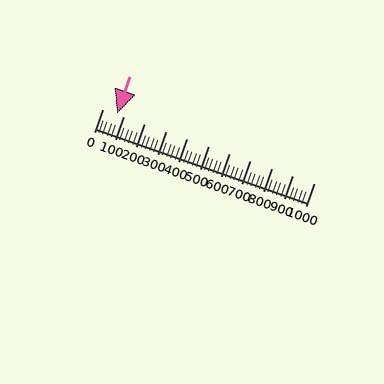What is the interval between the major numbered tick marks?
The major tick marks are spaced 100 units apart.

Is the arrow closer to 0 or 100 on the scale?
The arrow is closer to 100.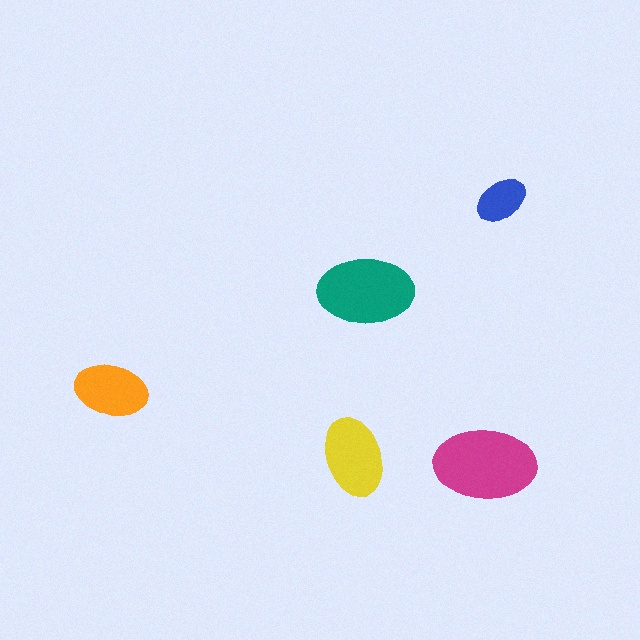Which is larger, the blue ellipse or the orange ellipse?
The orange one.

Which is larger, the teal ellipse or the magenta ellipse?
The magenta one.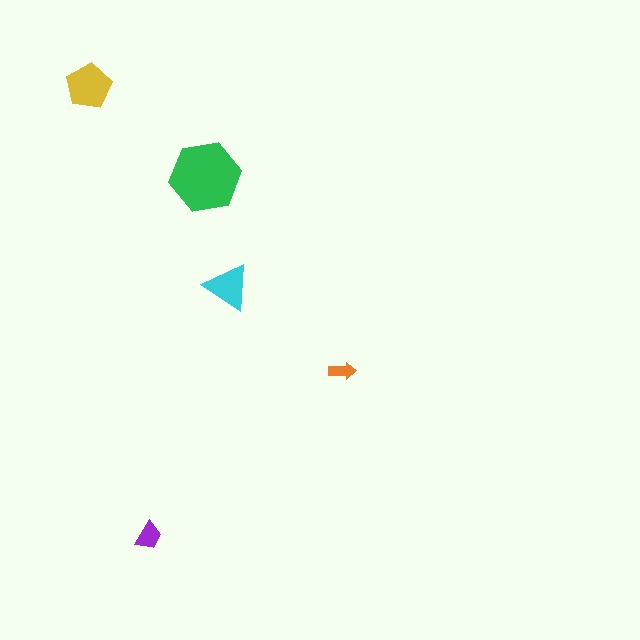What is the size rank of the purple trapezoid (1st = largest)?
4th.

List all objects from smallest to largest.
The orange arrow, the purple trapezoid, the cyan triangle, the yellow pentagon, the green hexagon.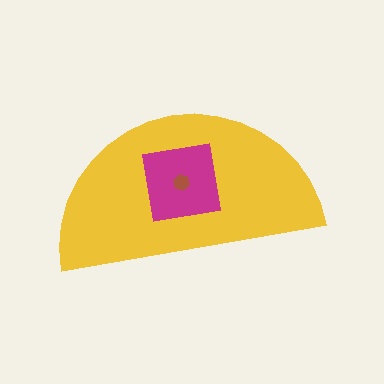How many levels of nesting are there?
3.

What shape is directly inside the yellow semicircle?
The magenta square.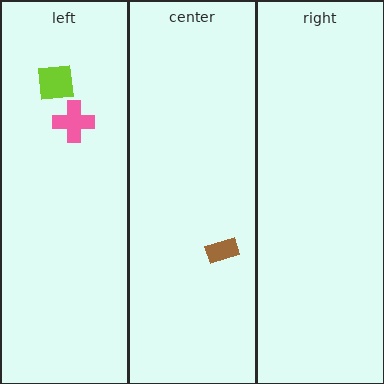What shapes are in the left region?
The lime square, the pink cross.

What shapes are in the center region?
The brown rectangle.